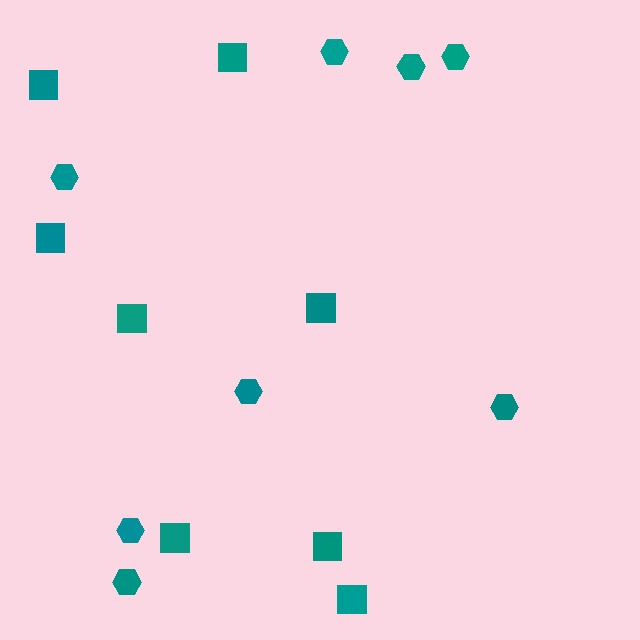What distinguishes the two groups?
There are 2 groups: one group of squares (8) and one group of hexagons (8).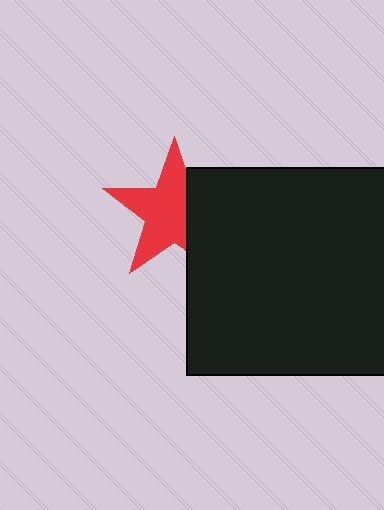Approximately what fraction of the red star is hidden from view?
Roughly 34% of the red star is hidden behind the black square.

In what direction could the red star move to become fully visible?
The red star could move left. That would shift it out from behind the black square entirely.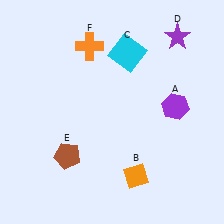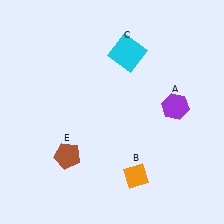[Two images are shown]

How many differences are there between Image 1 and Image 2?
There are 2 differences between the two images.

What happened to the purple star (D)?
The purple star (D) was removed in Image 2. It was in the top-right area of Image 1.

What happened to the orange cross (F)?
The orange cross (F) was removed in Image 2. It was in the top-left area of Image 1.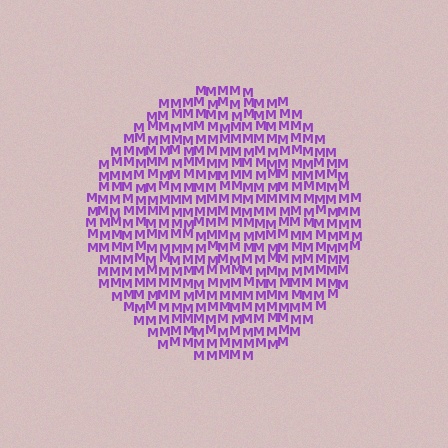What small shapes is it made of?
It is made of small letter M's.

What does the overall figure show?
The overall figure shows a circle.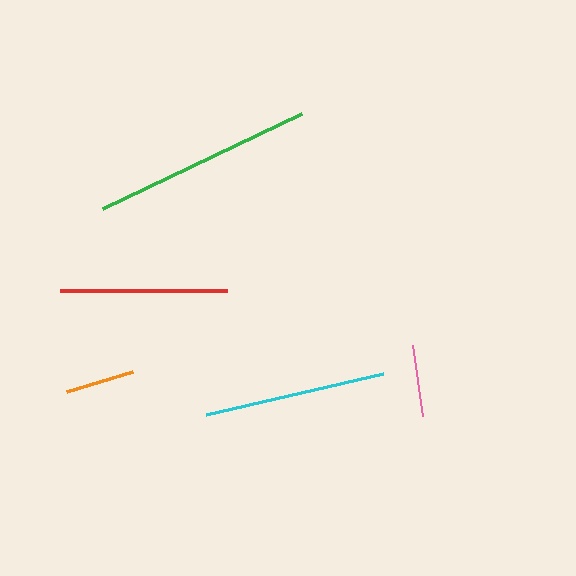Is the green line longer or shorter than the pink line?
The green line is longer than the pink line.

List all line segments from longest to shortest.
From longest to shortest: green, cyan, red, pink, orange.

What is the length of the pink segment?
The pink segment is approximately 72 pixels long.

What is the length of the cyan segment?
The cyan segment is approximately 181 pixels long.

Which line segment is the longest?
The green line is the longest at approximately 220 pixels.